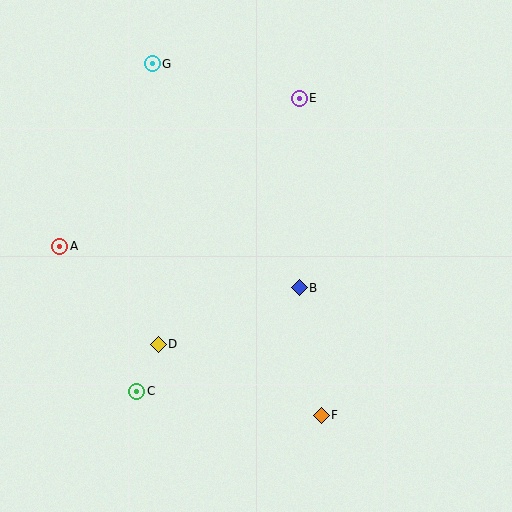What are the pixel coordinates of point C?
Point C is at (137, 391).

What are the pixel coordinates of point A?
Point A is at (60, 246).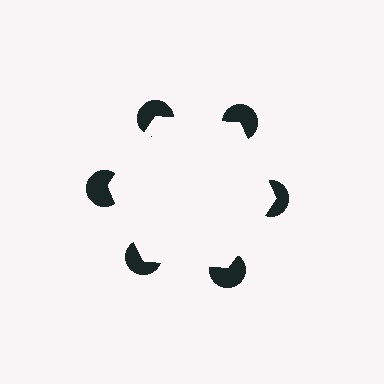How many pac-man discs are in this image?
There are 6 — one at each vertex of the illusory hexagon.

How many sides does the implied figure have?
6 sides.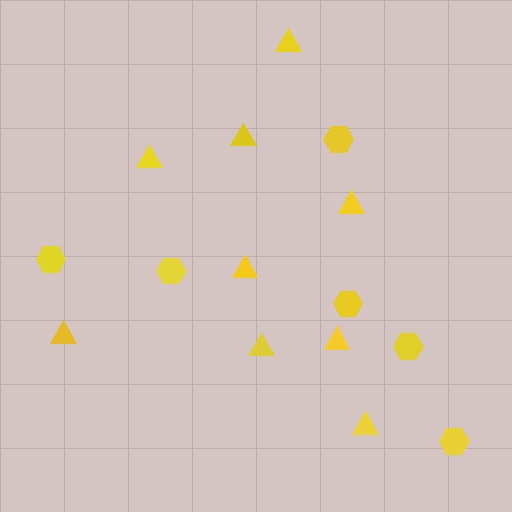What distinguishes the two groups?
There are 2 groups: one group of triangles (9) and one group of hexagons (6).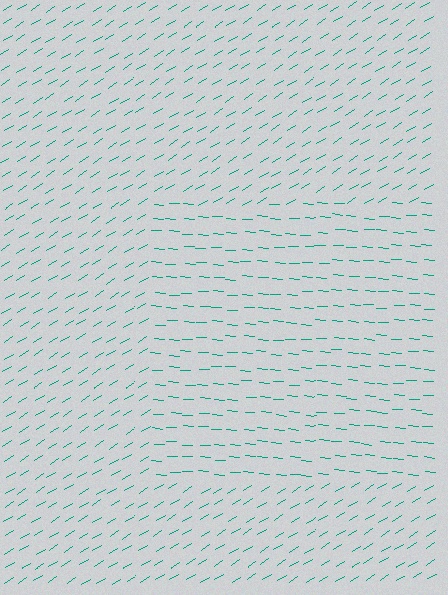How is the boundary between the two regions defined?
The boundary is defined purely by a change in line orientation (approximately 36 degrees difference). All lines are the same color and thickness.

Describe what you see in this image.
The image is filled with small teal line segments. A rectangle region in the image has lines oriented differently from the surrounding lines, creating a visible texture boundary.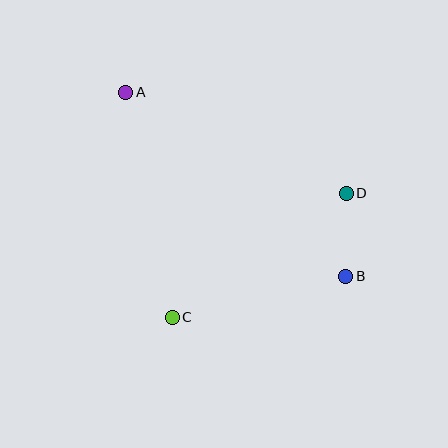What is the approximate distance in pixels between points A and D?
The distance between A and D is approximately 243 pixels.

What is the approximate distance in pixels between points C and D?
The distance between C and D is approximately 214 pixels.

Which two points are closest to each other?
Points B and D are closest to each other.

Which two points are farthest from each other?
Points A and B are farthest from each other.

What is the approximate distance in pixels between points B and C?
The distance between B and C is approximately 178 pixels.